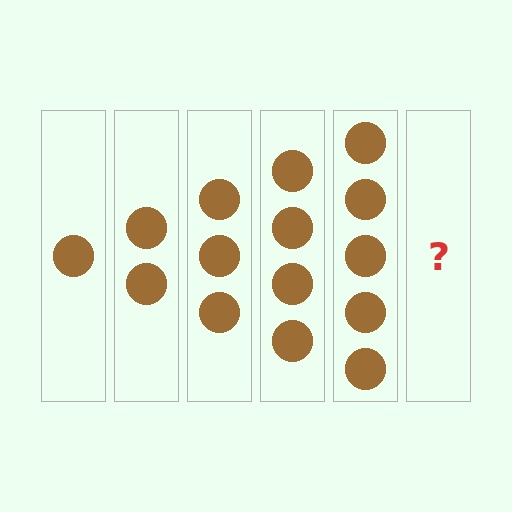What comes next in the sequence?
The next element should be 6 circles.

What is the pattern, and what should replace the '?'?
The pattern is that each step adds one more circle. The '?' should be 6 circles.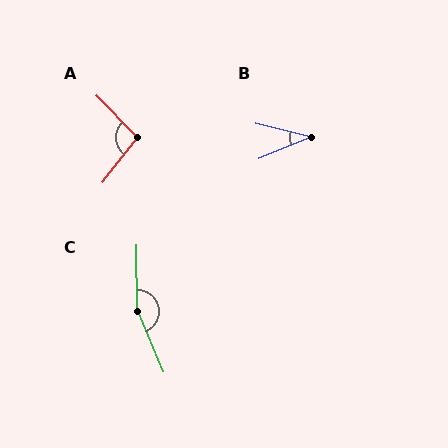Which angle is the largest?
C, at approximately 158 degrees.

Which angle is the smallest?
B, at approximately 35 degrees.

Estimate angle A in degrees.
Approximately 97 degrees.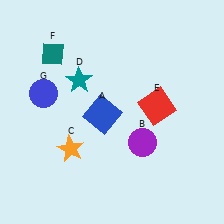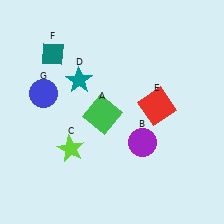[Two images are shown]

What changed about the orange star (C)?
In Image 1, C is orange. In Image 2, it changed to lime.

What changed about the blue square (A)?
In Image 1, A is blue. In Image 2, it changed to green.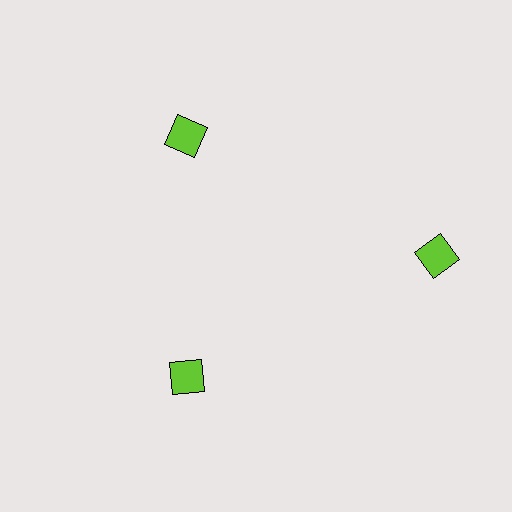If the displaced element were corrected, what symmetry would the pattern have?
It would have 3-fold rotational symmetry — the pattern would map onto itself every 120 degrees.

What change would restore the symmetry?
The symmetry would be restored by moving it inward, back onto the ring so that all 3 squares sit at equal angles and equal distance from the center.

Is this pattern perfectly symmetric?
No. The 3 lime squares are arranged in a ring, but one element near the 3 o'clock position is pushed outward from the center, breaking the 3-fold rotational symmetry.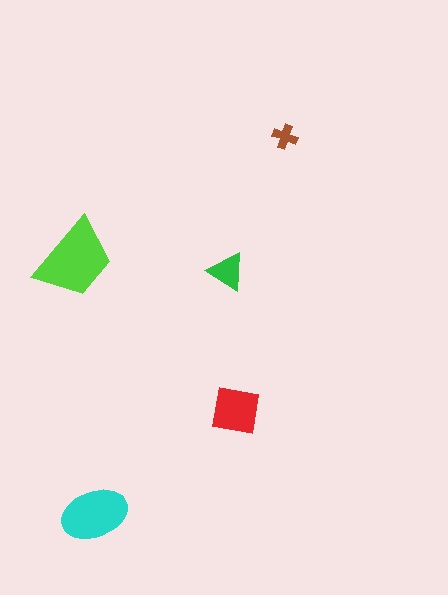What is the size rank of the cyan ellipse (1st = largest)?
2nd.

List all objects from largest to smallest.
The lime trapezoid, the cyan ellipse, the red square, the green triangle, the brown cross.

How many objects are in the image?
There are 5 objects in the image.